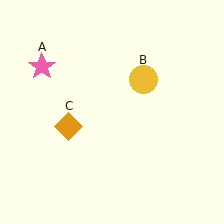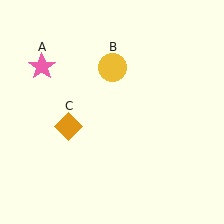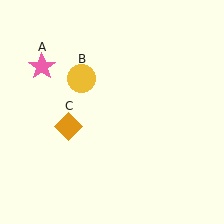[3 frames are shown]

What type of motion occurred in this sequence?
The yellow circle (object B) rotated counterclockwise around the center of the scene.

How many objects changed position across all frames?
1 object changed position: yellow circle (object B).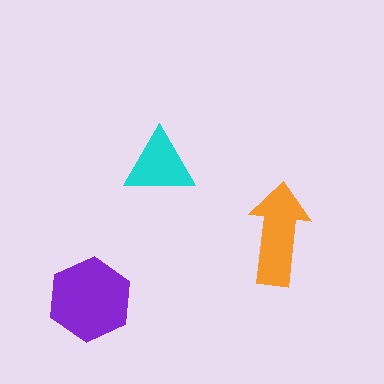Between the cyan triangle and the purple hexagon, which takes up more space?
The purple hexagon.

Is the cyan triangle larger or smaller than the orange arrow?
Smaller.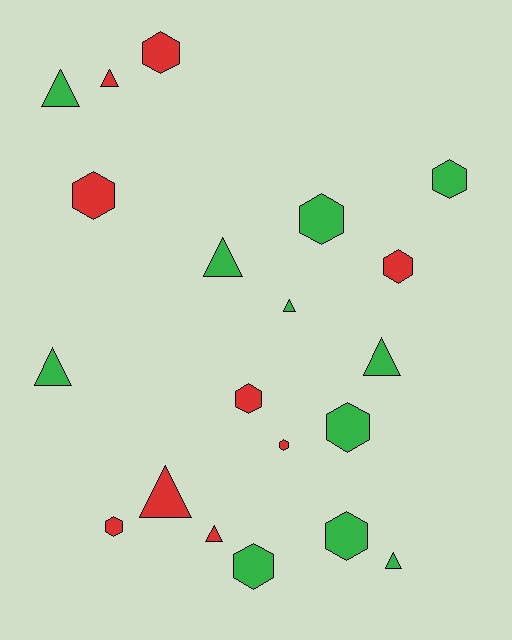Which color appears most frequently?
Green, with 11 objects.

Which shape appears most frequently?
Hexagon, with 11 objects.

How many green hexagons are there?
There are 5 green hexagons.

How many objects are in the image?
There are 20 objects.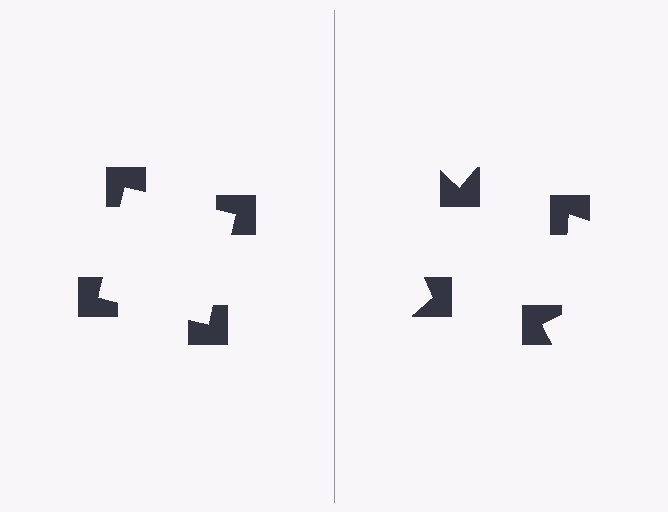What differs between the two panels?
The notched squares are positioned identically on both sides; only the wedge orientations differ. On the left they align to a square; on the right they are misaligned.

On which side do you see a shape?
An illusory square appears on the left side. On the right side the wedge cuts are rotated, so no coherent shape forms.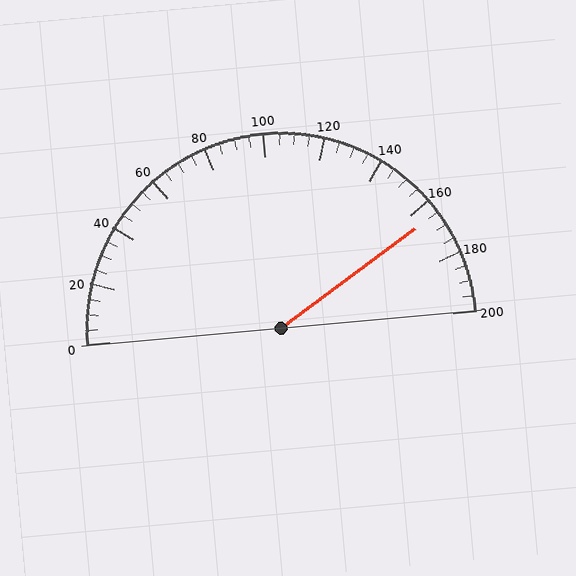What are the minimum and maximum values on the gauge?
The gauge ranges from 0 to 200.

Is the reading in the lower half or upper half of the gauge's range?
The reading is in the upper half of the range (0 to 200).